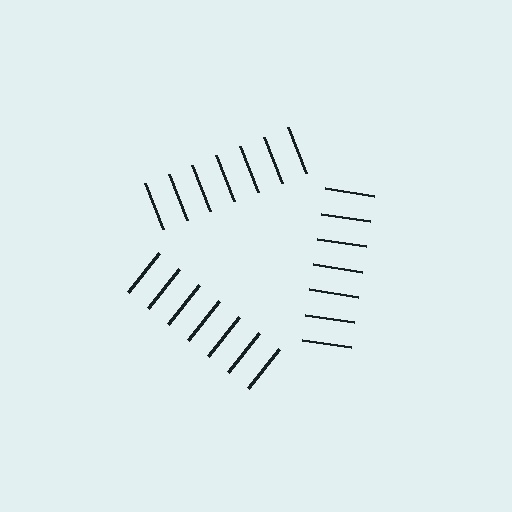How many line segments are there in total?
21 — 7 along each of the 3 edges.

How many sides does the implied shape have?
3 sides — the line-ends trace a triangle.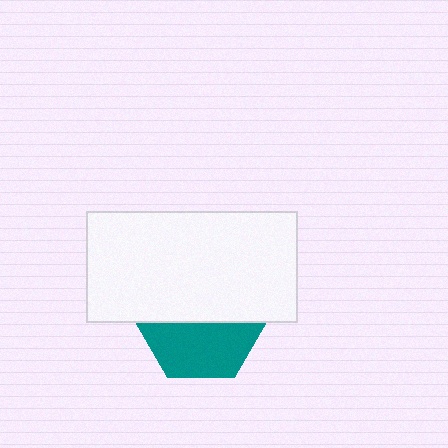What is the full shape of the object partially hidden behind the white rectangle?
The partially hidden object is a teal hexagon.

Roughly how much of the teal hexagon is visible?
About half of it is visible (roughly 47%).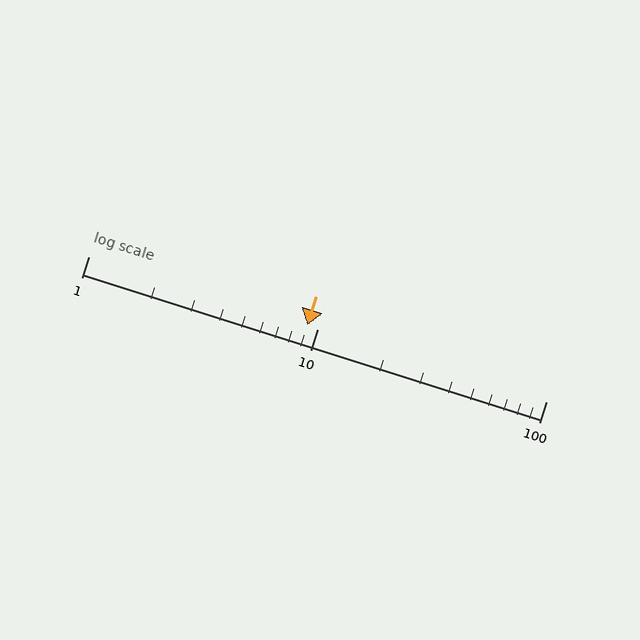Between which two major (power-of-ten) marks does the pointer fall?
The pointer is between 1 and 10.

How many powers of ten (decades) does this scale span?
The scale spans 2 decades, from 1 to 100.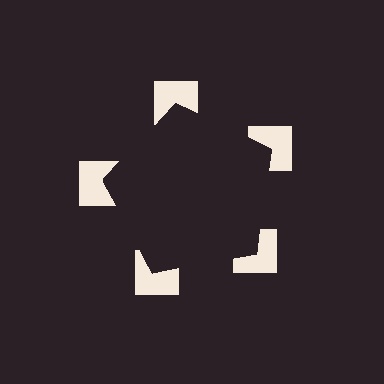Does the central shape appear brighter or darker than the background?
It typically appears slightly darker than the background, even though no actual brightness change is drawn.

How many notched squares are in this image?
There are 5 — one at each vertex of the illusory pentagon.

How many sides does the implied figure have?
5 sides.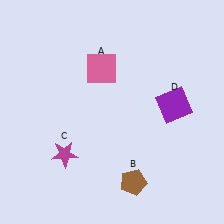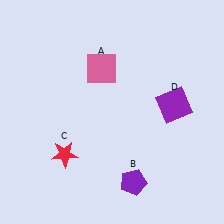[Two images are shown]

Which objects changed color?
B changed from brown to purple. C changed from magenta to red.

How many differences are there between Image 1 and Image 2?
There are 2 differences between the two images.